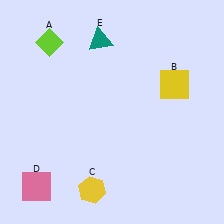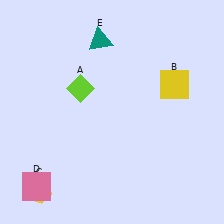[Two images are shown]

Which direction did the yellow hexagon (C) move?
The yellow hexagon (C) moved left.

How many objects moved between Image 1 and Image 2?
2 objects moved between the two images.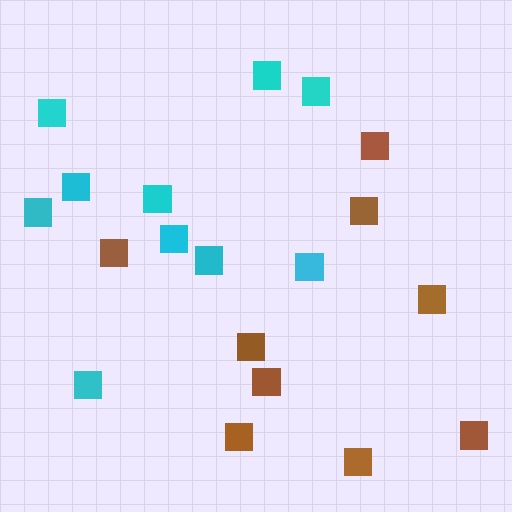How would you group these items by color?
There are 2 groups: one group of brown squares (9) and one group of cyan squares (10).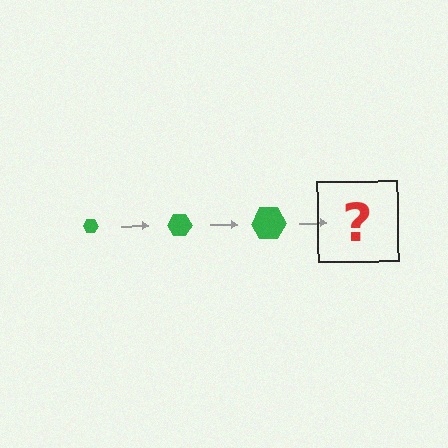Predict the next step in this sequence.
The next step is a green hexagon, larger than the previous one.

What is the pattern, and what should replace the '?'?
The pattern is that the hexagon gets progressively larger each step. The '?' should be a green hexagon, larger than the previous one.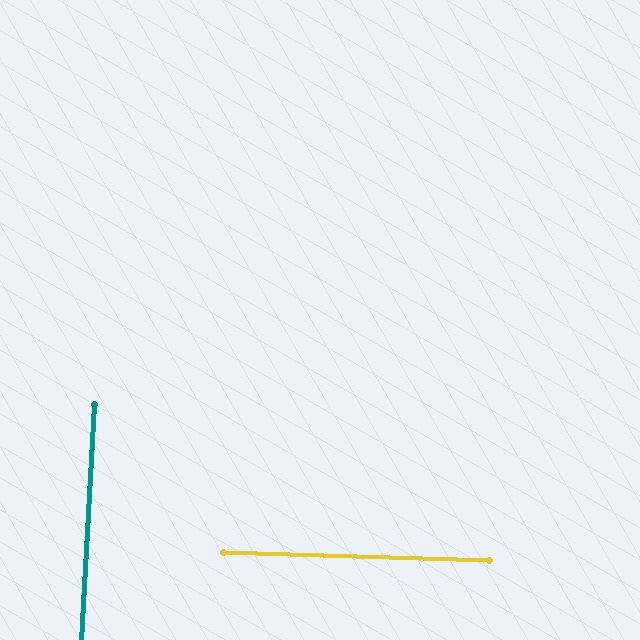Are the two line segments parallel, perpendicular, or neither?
Perpendicular — they meet at approximately 89°.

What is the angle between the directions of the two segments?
Approximately 89 degrees.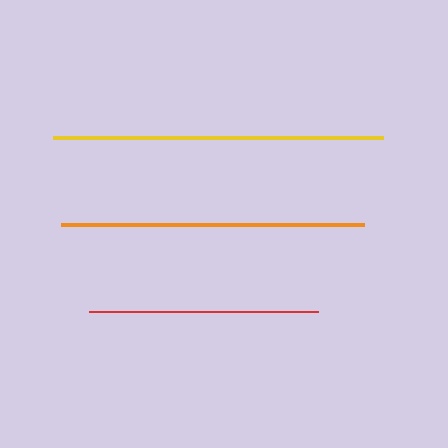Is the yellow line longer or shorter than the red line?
The yellow line is longer than the red line.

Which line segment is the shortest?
The red line is the shortest at approximately 229 pixels.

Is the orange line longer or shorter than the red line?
The orange line is longer than the red line.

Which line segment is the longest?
The yellow line is the longest at approximately 330 pixels.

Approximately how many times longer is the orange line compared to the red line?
The orange line is approximately 1.3 times the length of the red line.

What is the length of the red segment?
The red segment is approximately 229 pixels long.